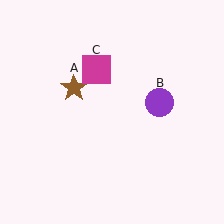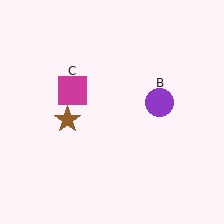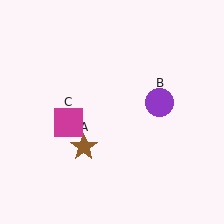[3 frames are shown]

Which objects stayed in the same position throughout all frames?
Purple circle (object B) remained stationary.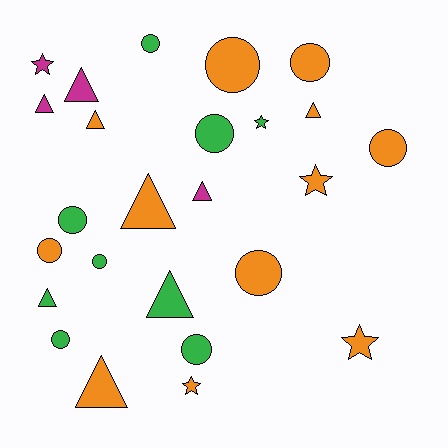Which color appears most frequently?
Orange, with 12 objects.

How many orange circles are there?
There are 5 orange circles.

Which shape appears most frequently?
Circle, with 11 objects.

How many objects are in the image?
There are 25 objects.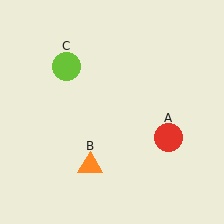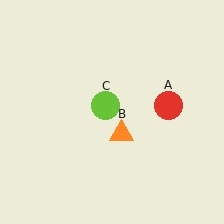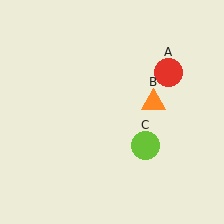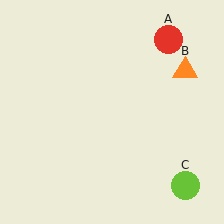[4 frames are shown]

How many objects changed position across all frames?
3 objects changed position: red circle (object A), orange triangle (object B), lime circle (object C).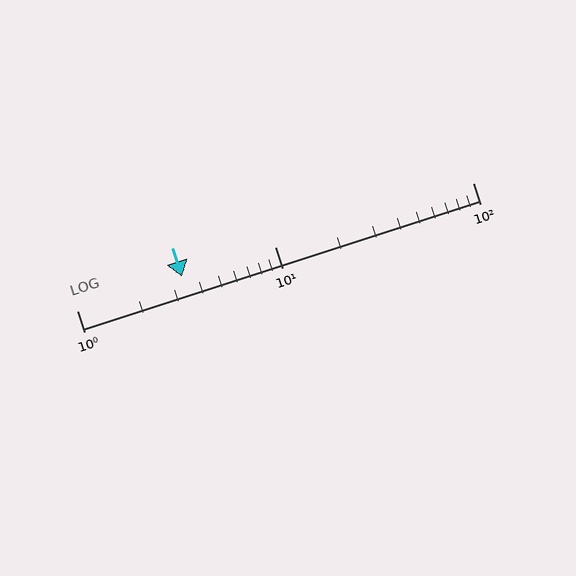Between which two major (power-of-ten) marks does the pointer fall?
The pointer is between 1 and 10.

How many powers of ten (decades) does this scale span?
The scale spans 2 decades, from 1 to 100.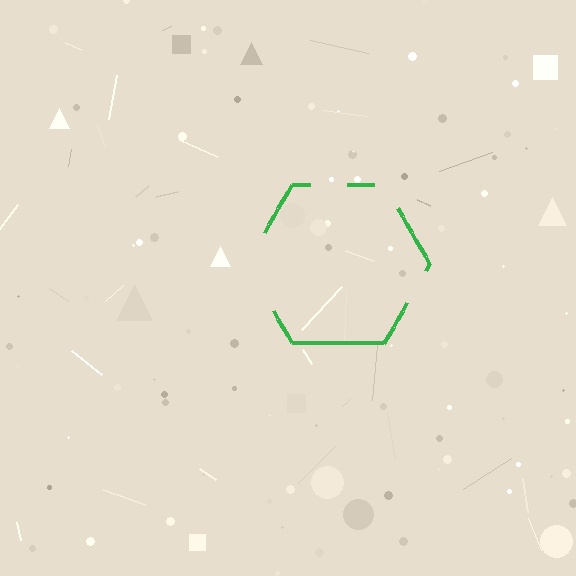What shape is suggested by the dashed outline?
The dashed outline suggests a hexagon.